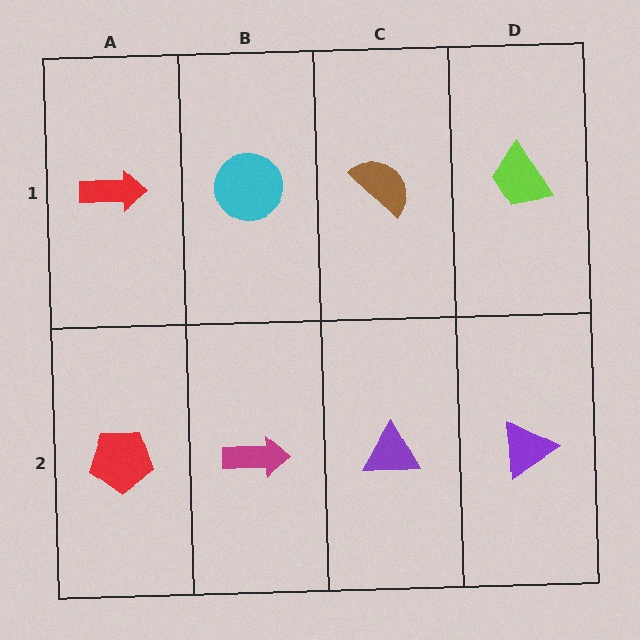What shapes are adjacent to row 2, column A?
A red arrow (row 1, column A), a magenta arrow (row 2, column B).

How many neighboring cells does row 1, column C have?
3.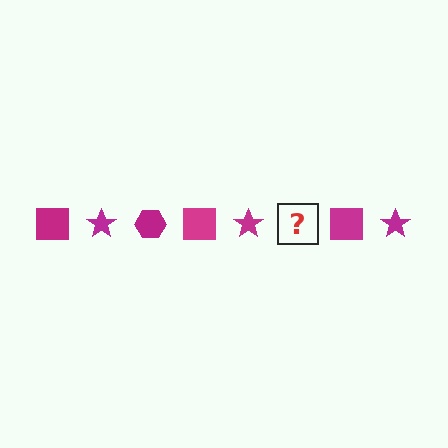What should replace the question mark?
The question mark should be replaced with a magenta hexagon.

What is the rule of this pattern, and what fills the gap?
The rule is that the pattern cycles through square, star, hexagon shapes in magenta. The gap should be filled with a magenta hexagon.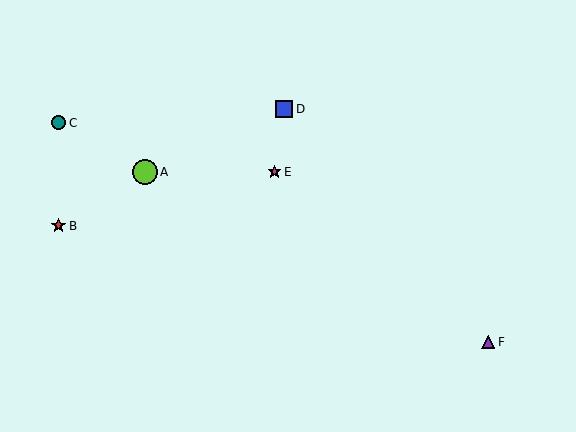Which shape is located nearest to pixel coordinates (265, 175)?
The magenta star (labeled E) at (274, 172) is nearest to that location.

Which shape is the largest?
The lime circle (labeled A) is the largest.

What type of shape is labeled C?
Shape C is a teal circle.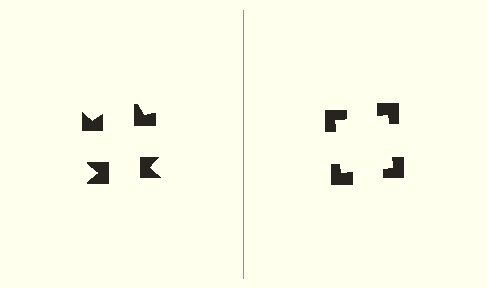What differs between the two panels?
The notched squares are positioned identically on both sides; only the wedge orientations differ. On the right they align to a square; on the left they are misaligned.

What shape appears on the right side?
An illusory square.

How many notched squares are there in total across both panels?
8 — 4 on each side.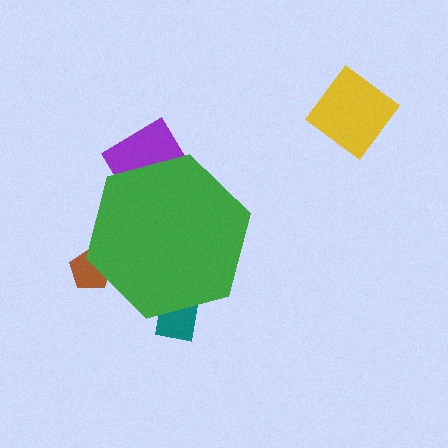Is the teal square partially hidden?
Yes, the teal square is partially hidden behind the green hexagon.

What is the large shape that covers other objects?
A green hexagon.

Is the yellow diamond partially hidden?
No, the yellow diamond is fully visible.